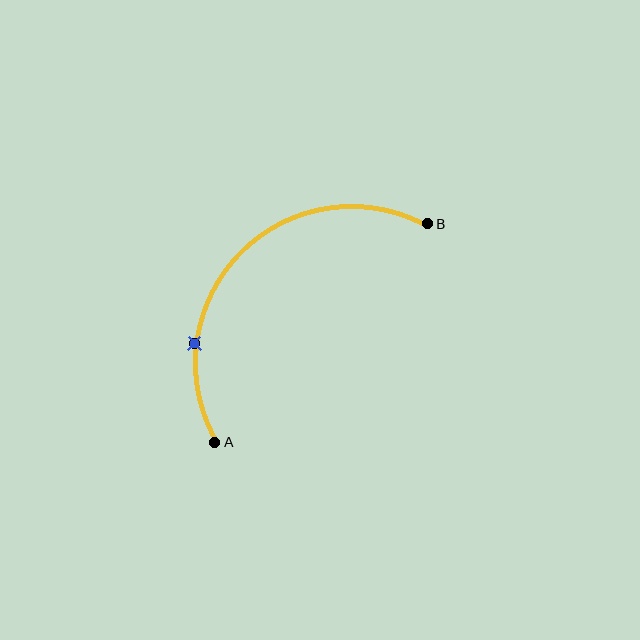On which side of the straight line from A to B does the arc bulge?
The arc bulges above and to the left of the straight line connecting A and B.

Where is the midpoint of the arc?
The arc midpoint is the point on the curve farthest from the straight line joining A and B. It sits above and to the left of that line.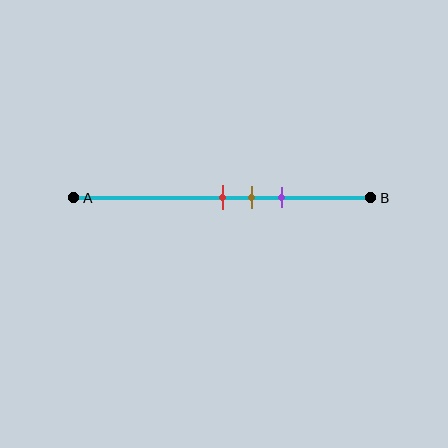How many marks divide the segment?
There are 3 marks dividing the segment.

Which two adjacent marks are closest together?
The red and brown marks are the closest adjacent pair.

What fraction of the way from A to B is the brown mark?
The brown mark is approximately 60% (0.6) of the way from A to B.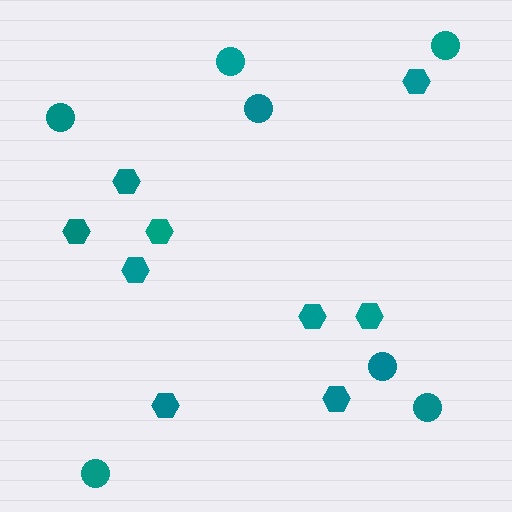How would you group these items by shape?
There are 2 groups: one group of hexagons (9) and one group of circles (7).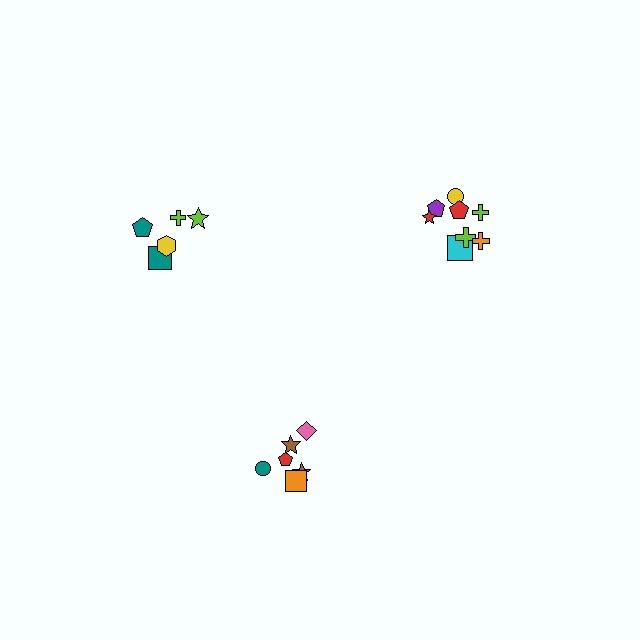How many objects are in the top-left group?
There are 5 objects.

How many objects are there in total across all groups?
There are 19 objects.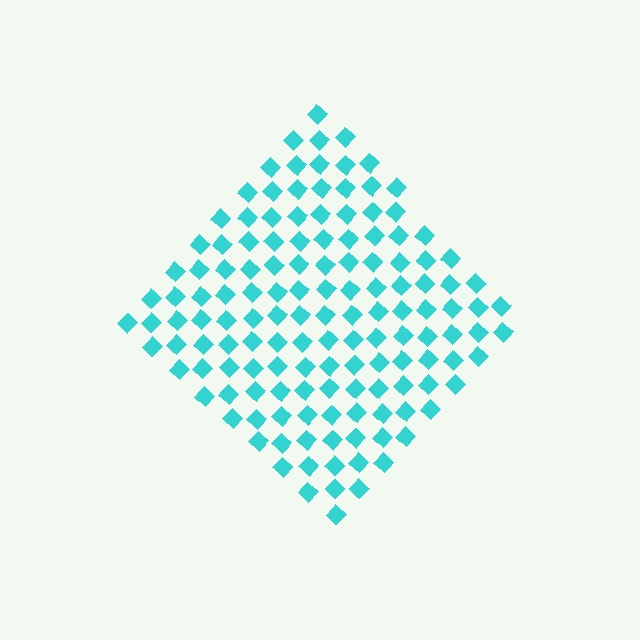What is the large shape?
The large shape is a diamond.